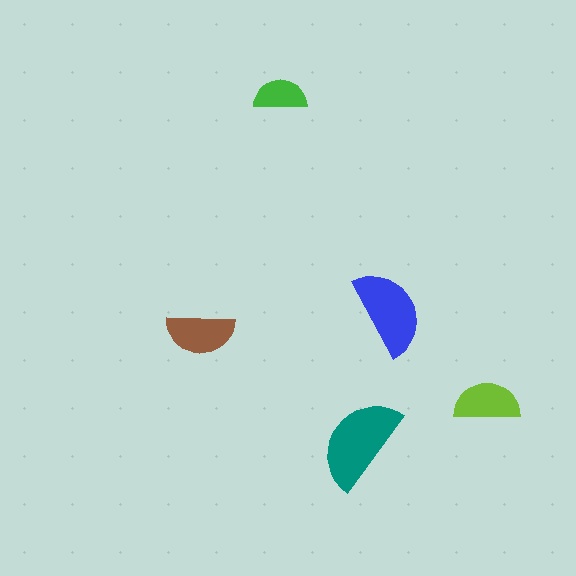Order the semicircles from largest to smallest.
the teal one, the blue one, the brown one, the lime one, the green one.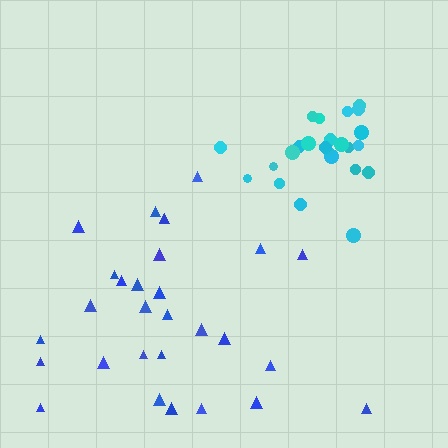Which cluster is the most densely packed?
Cyan.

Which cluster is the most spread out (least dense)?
Blue.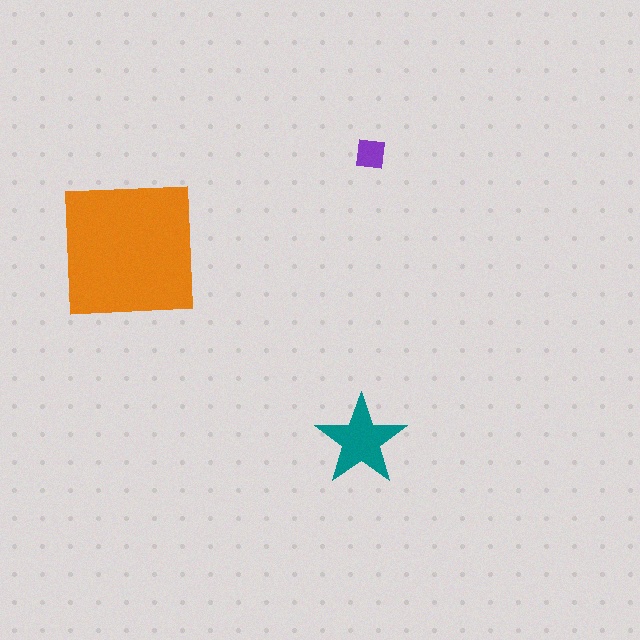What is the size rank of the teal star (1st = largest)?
2nd.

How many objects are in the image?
There are 3 objects in the image.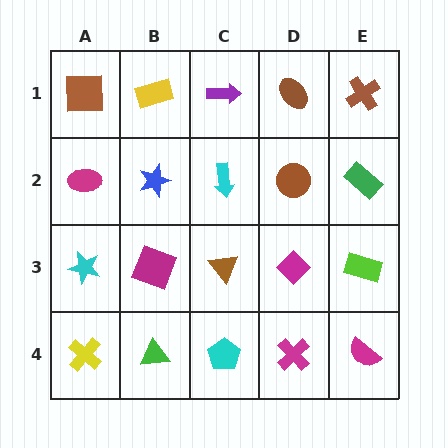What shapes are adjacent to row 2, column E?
A brown cross (row 1, column E), a lime rectangle (row 3, column E), a brown circle (row 2, column D).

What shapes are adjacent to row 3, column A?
A magenta ellipse (row 2, column A), a yellow cross (row 4, column A), a magenta square (row 3, column B).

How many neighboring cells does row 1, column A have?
2.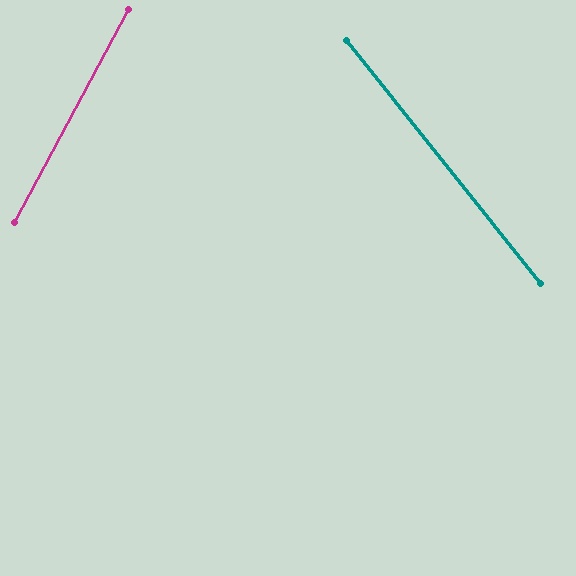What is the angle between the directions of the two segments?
Approximately 67 degrees.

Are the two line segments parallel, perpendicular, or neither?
Neither parallel nor perpendicular — they differ by about 67°.